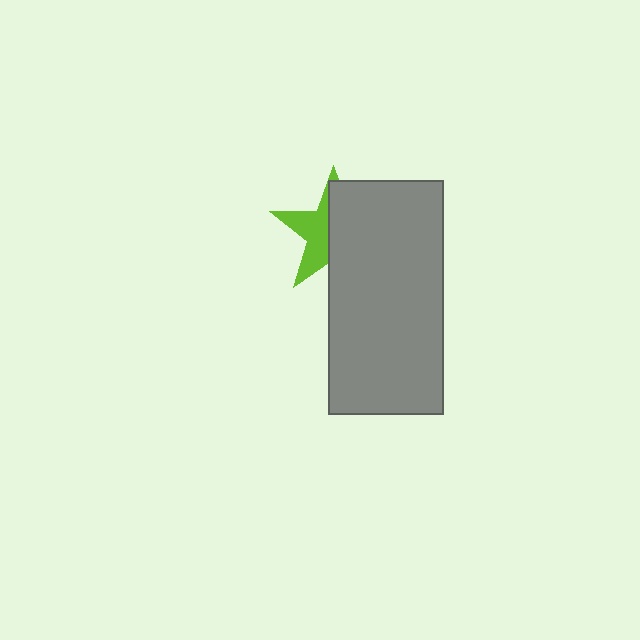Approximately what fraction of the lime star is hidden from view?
Roughly 58% of the lime star is hidden behind the gray rectangle.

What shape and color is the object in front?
The object in front is a gray rectangle.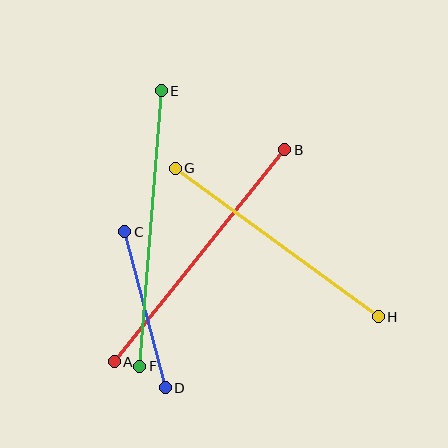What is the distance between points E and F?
The distance is approximately 277 pixels.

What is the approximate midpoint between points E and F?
The midpoint is at approximately (151, 229) pixels.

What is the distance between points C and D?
The distance is approximately 161 pixels.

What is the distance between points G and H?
The distance is approximately 252 pixels.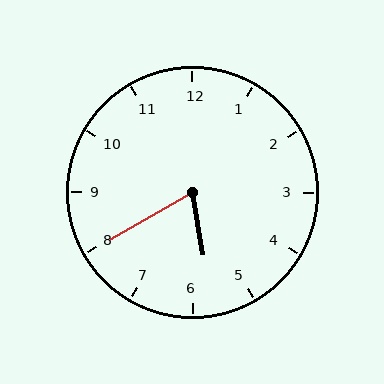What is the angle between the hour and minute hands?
Approximately 70 degrees.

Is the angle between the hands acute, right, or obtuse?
It is acute.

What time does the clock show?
5:40.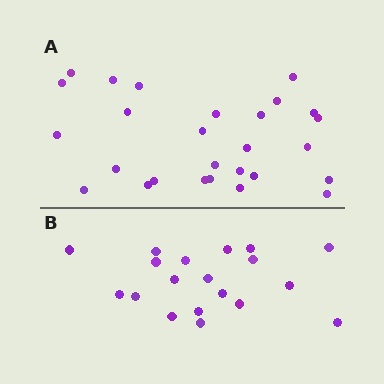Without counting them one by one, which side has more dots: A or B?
Region A (the top region) has more dots.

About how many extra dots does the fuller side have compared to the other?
Region A has roughly 8 or so more dots than region B.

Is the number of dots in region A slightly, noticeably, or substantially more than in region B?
Region A has noticeably more, but not dramatically so. The ratio is roughly 1.4 to 1.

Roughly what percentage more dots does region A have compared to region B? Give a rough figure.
About 40% more.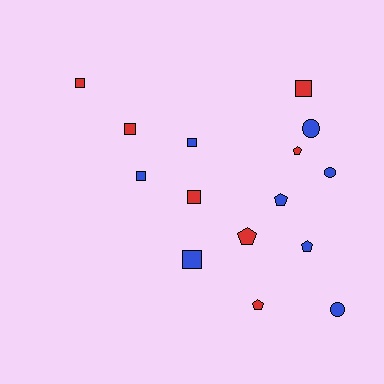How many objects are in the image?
There are 15 objects.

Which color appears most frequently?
Blue, with 8 objects.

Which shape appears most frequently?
Square, with 7 objects.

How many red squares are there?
There are 4 red squares.